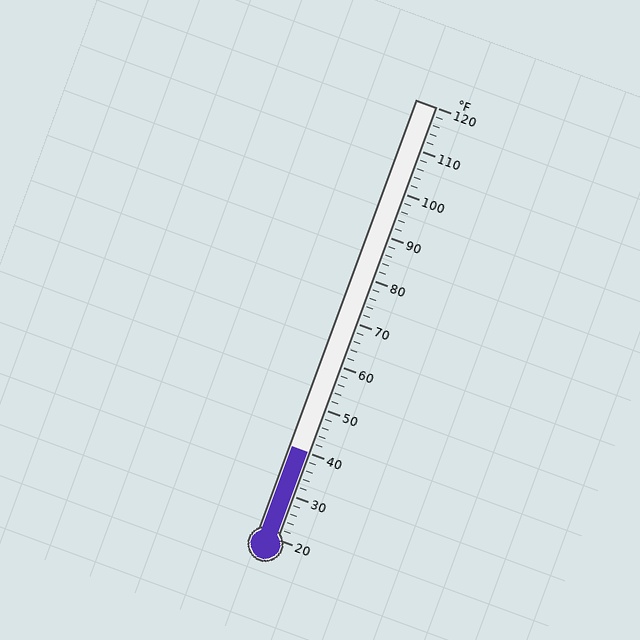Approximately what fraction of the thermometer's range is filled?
The thermometer is filled to approximately 20% of its range.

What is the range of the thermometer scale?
The thermometer scale ranges from 20°F to 120°F.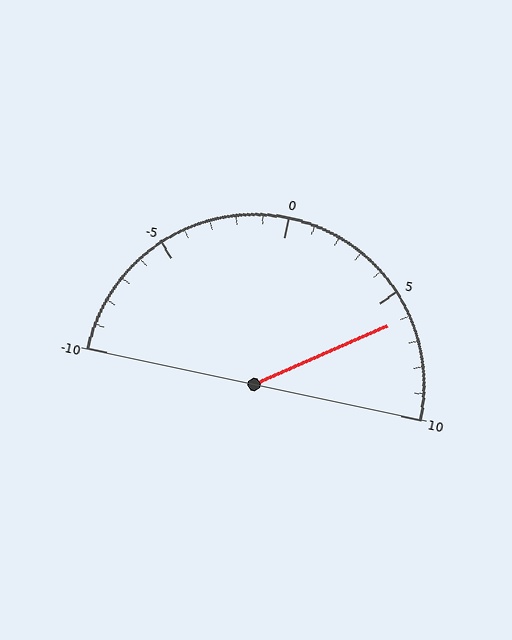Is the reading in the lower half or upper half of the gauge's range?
The reading is in the upper half of the range (-10 to 10).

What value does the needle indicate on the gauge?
The needle indicates approximately 6.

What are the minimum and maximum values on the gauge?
The gauge ranges from -10 to 10.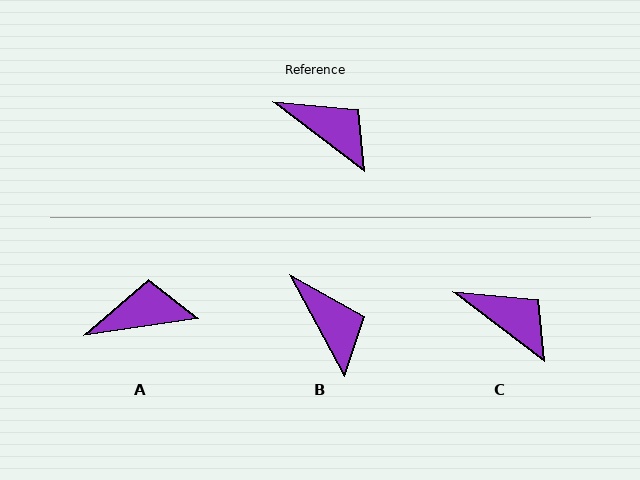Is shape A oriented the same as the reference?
No, it is off by about 46 degrees.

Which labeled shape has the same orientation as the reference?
C.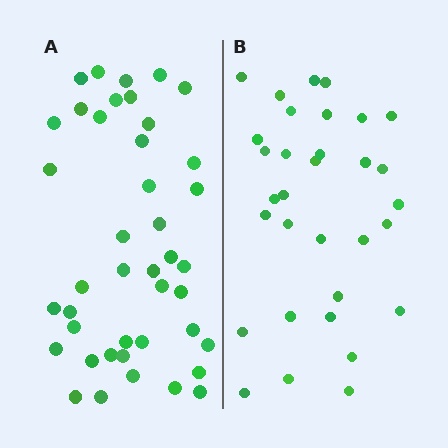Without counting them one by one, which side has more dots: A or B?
Region A (the left region) has more dots.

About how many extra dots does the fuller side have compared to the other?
Region A has roughly 10 or so more dots than region B.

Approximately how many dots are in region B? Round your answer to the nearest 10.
About 30 dots. (The exact count is 32, which rounds to 30.)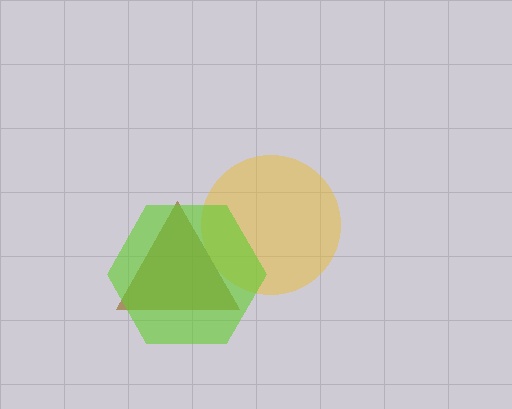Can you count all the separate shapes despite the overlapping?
Yes, there are 3 separate shapes.